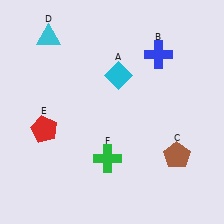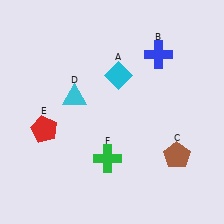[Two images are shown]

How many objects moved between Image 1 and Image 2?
1 object moved between the two images.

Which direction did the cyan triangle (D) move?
The cyan triangle (D) moved down.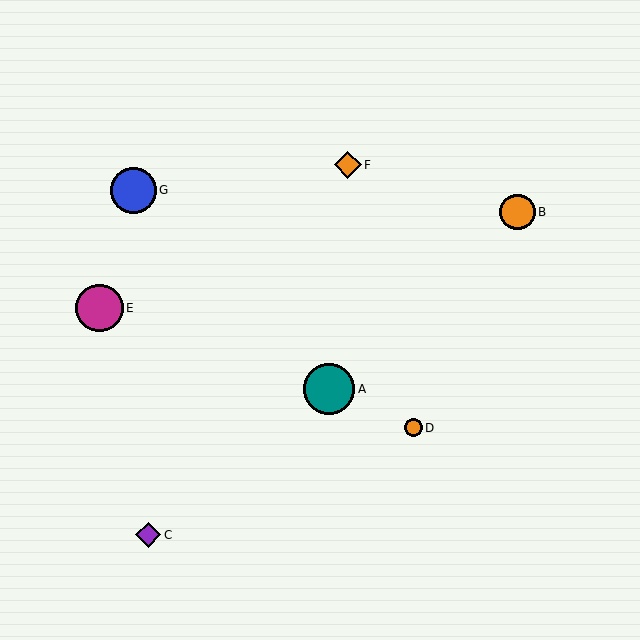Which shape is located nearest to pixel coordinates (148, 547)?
The purple diamond (labeled C) at (148, 535) is nearest to that location.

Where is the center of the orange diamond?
The center of the orange diamond is at (348, 165).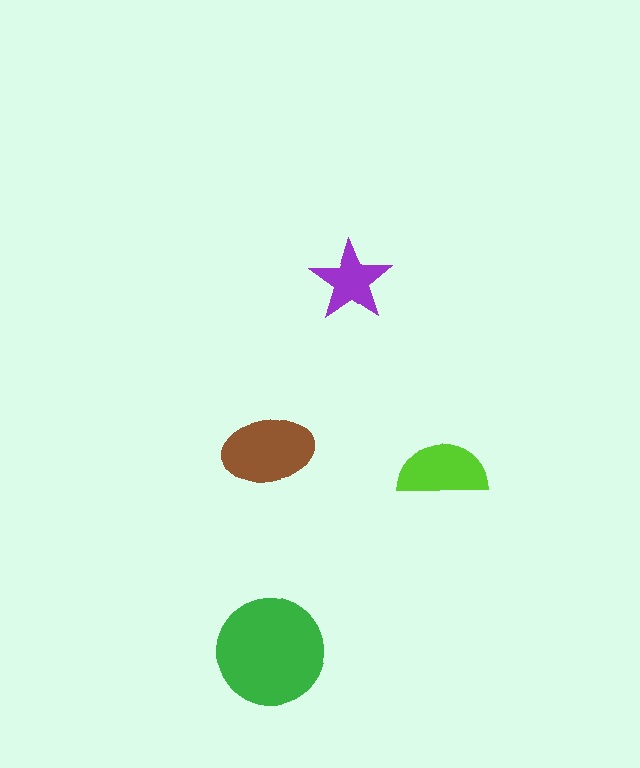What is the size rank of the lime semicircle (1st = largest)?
3rd.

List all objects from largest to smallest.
The green circle, the brown ellipse, the lime semicircle, the purple star.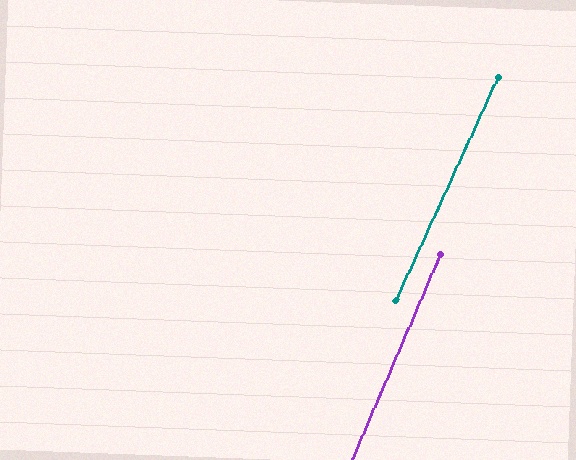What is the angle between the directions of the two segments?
Approximately 1 degree.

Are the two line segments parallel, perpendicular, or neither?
Parallel — their directions differ by only 1.1°.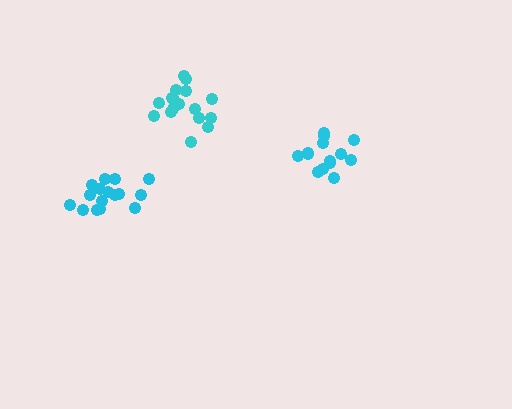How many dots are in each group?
Group 1: 16 dots, Group 2: 17 dots, Group 3: 13 dots (46 total).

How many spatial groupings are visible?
There are 3 spatial groupings.